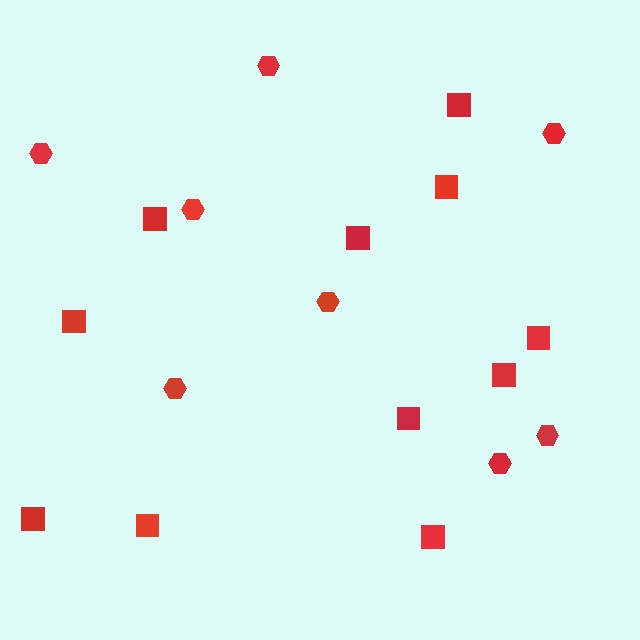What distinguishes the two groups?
There are 2 groups: one group of squares (11) and one group of hexagons (8).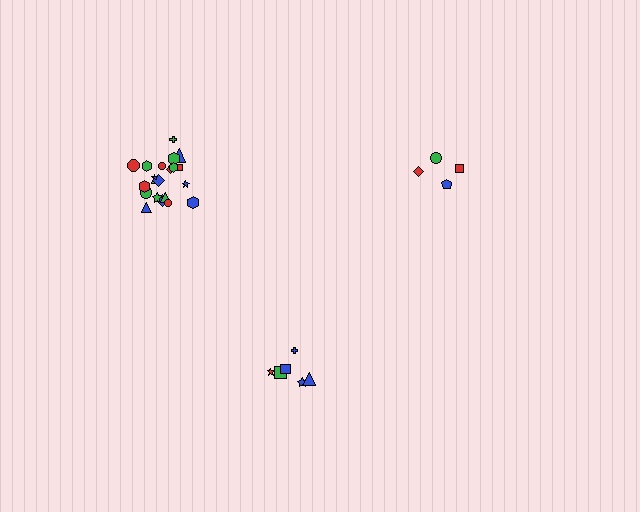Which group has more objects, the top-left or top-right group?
The top-left group.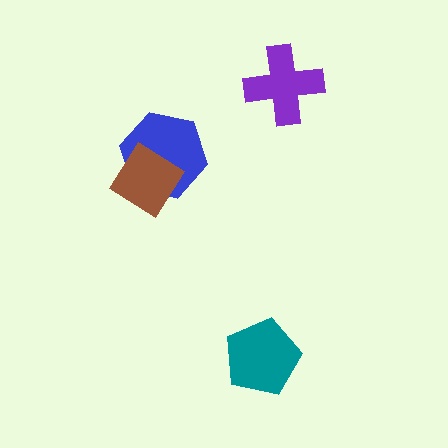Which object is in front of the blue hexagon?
The brown diamond is in front of the blue hexagon.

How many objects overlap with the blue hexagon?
1 object overlaps with the blue hexagon.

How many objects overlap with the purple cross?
0 objects overlap with the purple cross.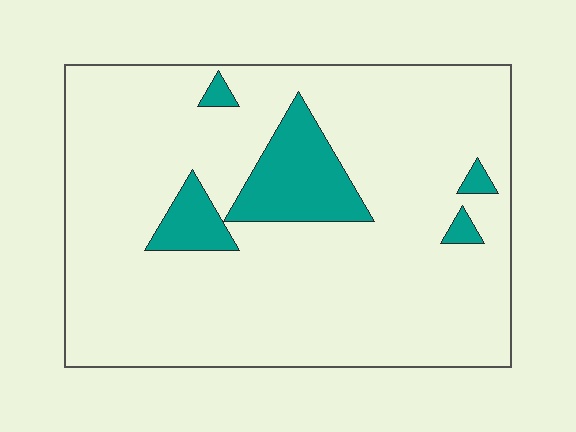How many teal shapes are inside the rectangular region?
5.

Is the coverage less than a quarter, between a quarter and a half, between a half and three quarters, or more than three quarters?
Less than a quarter.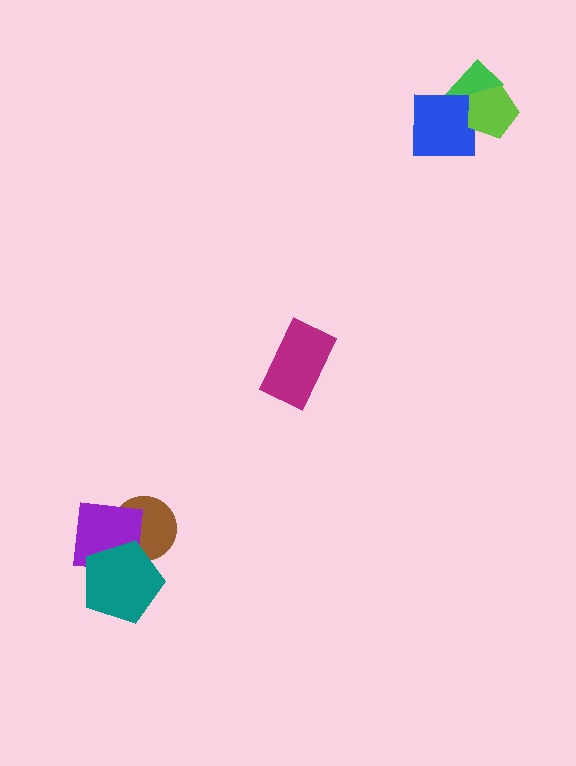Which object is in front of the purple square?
The teal pentagon is in front of the purple square.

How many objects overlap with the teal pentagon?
2 objects overlap with the teal pentagon.